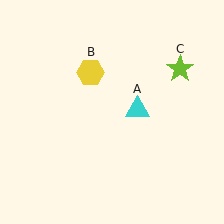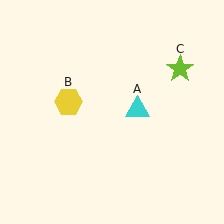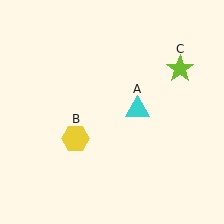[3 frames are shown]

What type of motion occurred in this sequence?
The yellow hexagon (object B) rotated counterclockwise around the center of the scene.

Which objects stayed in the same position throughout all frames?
Cyan triangle (object A) and lime star (object C) remained stationary.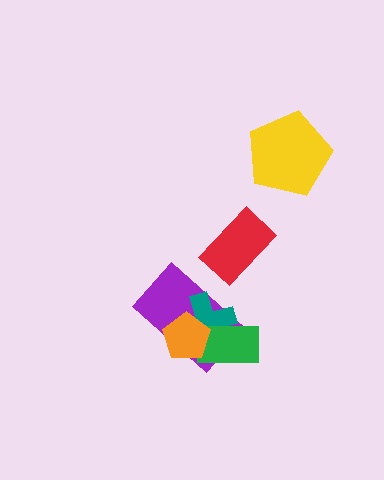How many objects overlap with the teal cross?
3 objects overlap with the teal cross.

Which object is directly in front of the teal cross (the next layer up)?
The green rectangle is directly in front of the teal cross.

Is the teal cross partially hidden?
Yes, it is partially covered by another shape.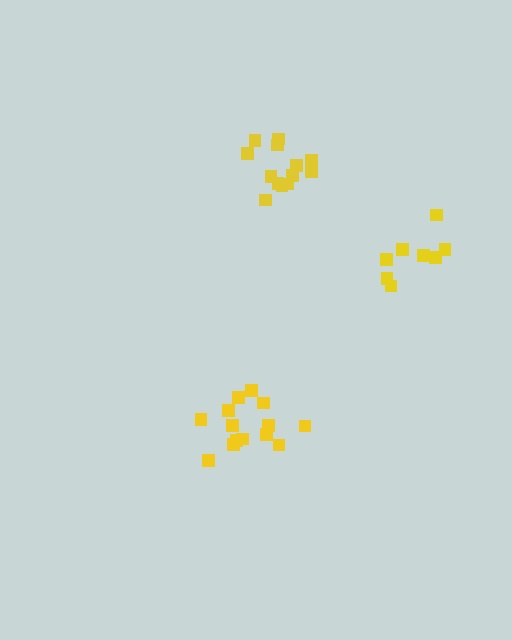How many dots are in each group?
Group 1: 14 dots, Group 2: 13 dots, Group 3: 8 dots (35 total).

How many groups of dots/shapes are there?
There are 3 groups.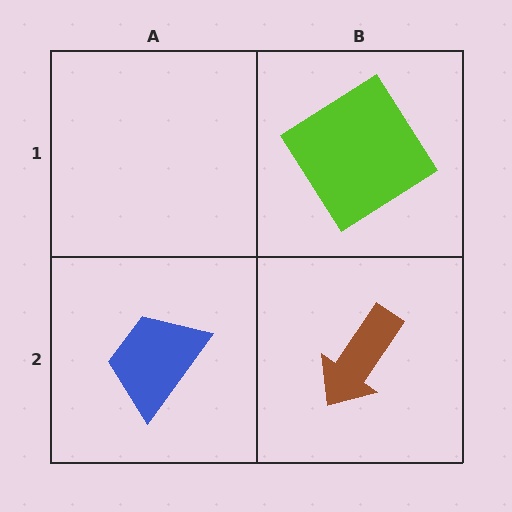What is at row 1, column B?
A lime diamond.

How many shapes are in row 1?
1 shape.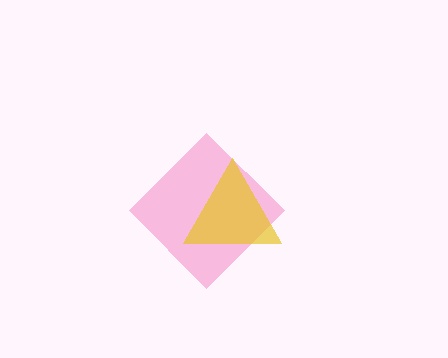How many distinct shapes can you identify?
There are 2 distinct shapes: a pink diamond, a yellow triangle.